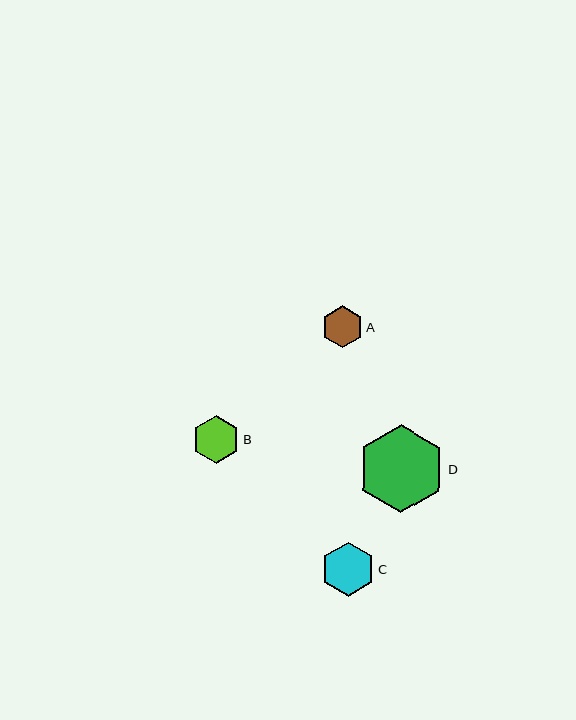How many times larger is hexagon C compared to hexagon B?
Hexagon C is approximately 1.1 times the size of hexagon B.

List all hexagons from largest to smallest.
From largest to smallest: D, C, B, A.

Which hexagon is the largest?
Hexagon D is the largest with a size of approximately 87 pixels.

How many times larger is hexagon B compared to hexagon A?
Hexagon B is approximately 1.1 times the size of hexagon A.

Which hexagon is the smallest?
Hexagon A is the smallest with a size of approximately 42 pixels.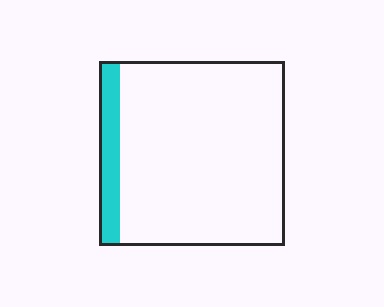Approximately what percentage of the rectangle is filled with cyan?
Approximately 10%.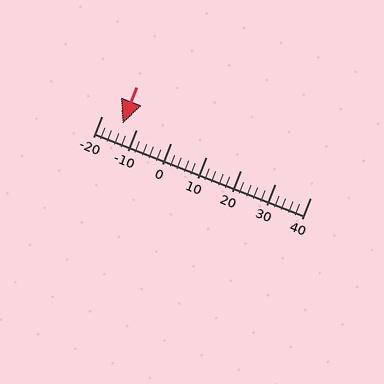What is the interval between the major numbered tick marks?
The major tick marks are spaced 10 units apart.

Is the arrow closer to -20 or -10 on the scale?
The arrow is closer to -10.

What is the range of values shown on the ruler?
The ruler shows values from -20 to 40.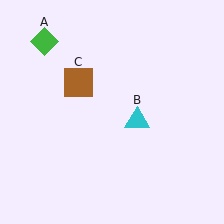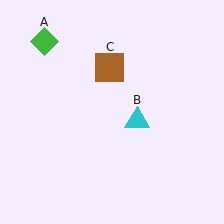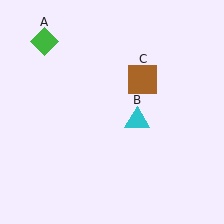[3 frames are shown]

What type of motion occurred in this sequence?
The brown square (object C) rotated clockwise around the center of the scene.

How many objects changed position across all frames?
1 object changed position: brown square (object C).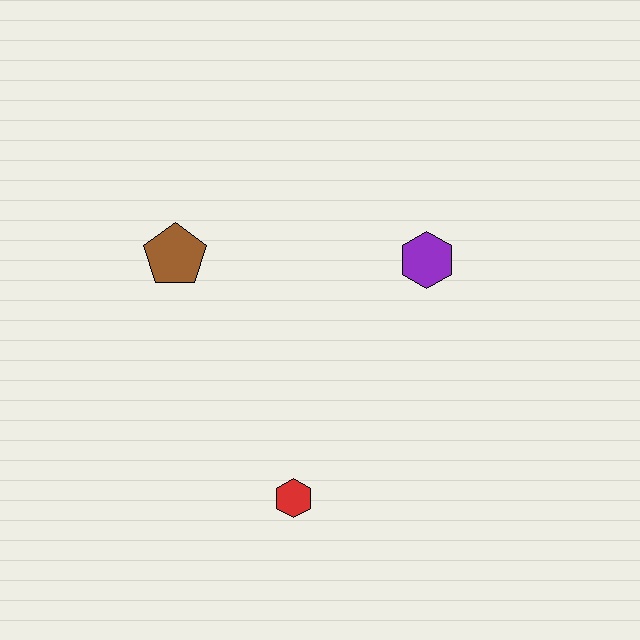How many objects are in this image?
There are 3 objects.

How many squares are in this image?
There are no squares.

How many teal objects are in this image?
There are no teal objects.